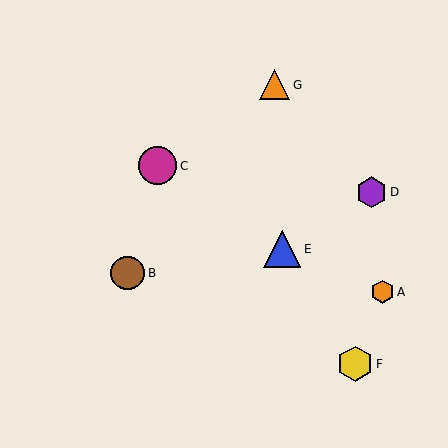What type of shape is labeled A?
Shape A is an orange hexagon.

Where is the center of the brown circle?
The center of the brown circle is at (128, 273).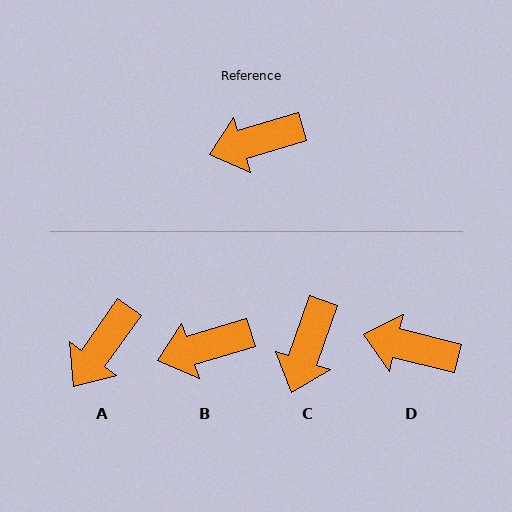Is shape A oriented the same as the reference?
No, it is off by about 38 degrees.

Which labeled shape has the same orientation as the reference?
B.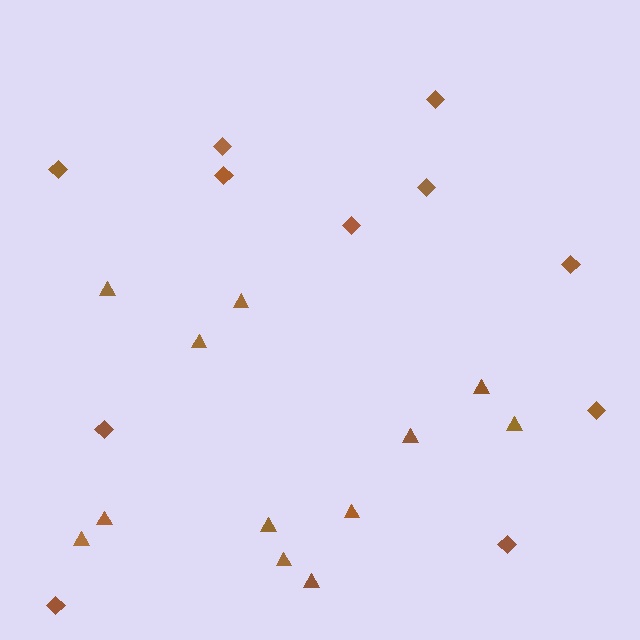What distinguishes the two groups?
There are 2 groups: one group of diamonds (11) and one group of triangles (12).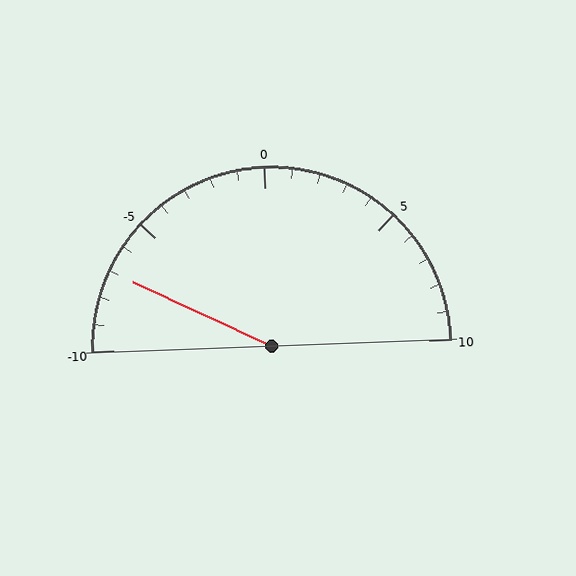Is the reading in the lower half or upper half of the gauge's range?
The reading is in the lower half of the range (-10 to 10).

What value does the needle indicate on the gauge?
The needle indicates approximately -7.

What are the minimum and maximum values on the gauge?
The gauge ranges from -10 to 10.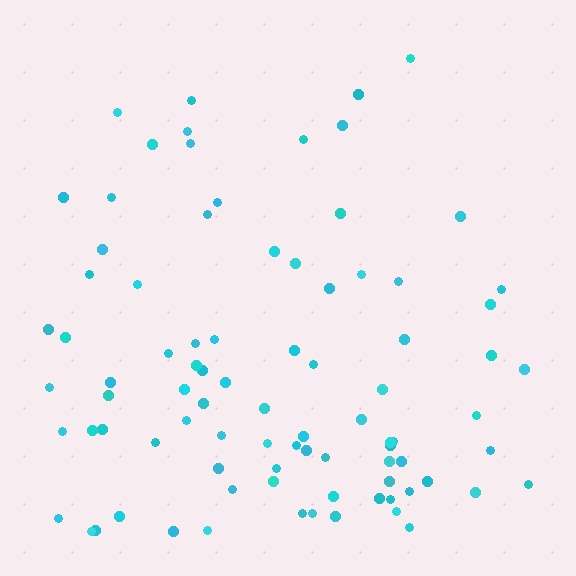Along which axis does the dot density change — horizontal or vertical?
Vertical.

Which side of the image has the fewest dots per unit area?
The top.